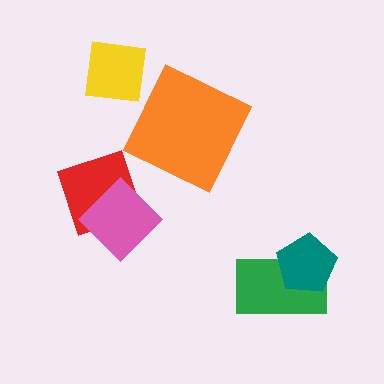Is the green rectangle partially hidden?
Yes, it is partially covered by another shape.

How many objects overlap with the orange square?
0 objects overlap with the orange square.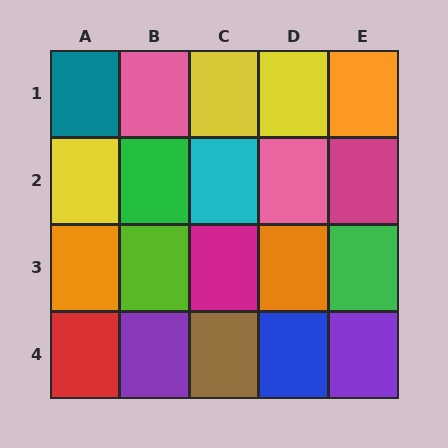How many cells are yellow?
3 cells are yellow.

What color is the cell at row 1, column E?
Orange.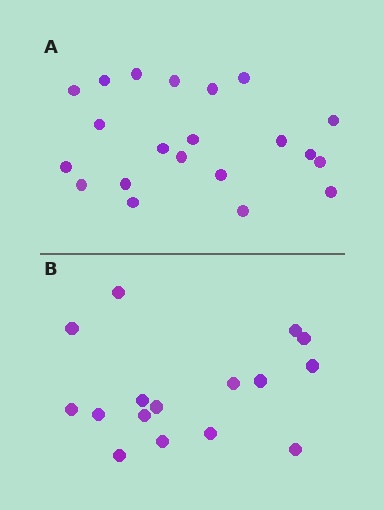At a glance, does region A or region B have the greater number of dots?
Region A (the top region) has more dots.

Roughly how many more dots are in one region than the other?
Region A has about 5 more dots than region B.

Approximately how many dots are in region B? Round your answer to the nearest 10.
About 20 dots. (The exact count is 16, which rounds to 20.)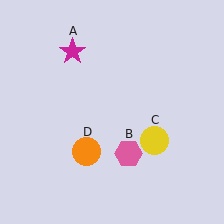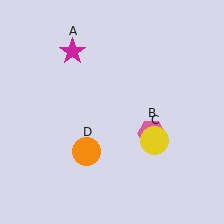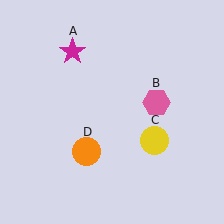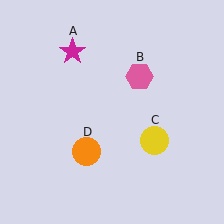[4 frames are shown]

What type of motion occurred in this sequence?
The pink hexagon (object B) rotated counterclockwise around the center of the scene.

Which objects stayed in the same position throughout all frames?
Magenta star (object A) and yellow circle (object C) and orange circle (object D) remained stationary.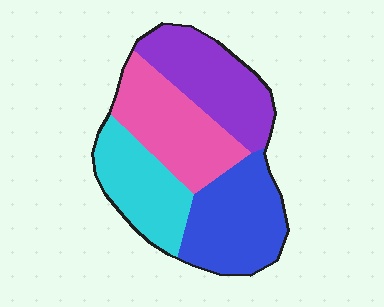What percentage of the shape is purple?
Purple takes up about one quarter (1/4) of the shape.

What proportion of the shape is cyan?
Cyan takes up about one fifth (1/5) of the shape.